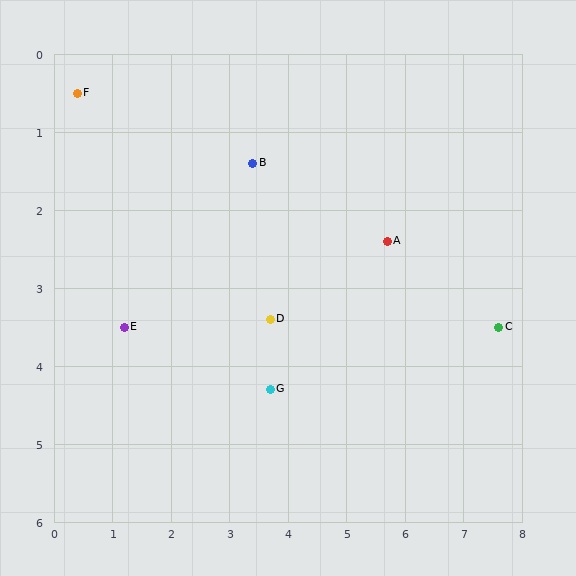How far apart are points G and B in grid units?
Points G and B are about 2.9 grid units apart.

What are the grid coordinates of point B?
Point B is at approximately (3.4, 1.4).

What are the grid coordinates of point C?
Point C is at approximately (7.6, 3.5).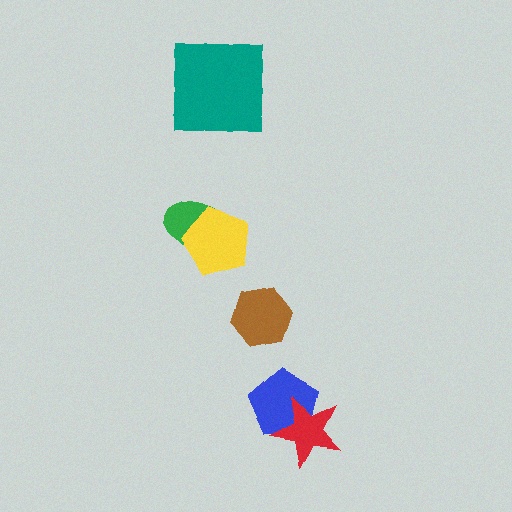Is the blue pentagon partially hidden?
Yes, it is partially covered by another shape.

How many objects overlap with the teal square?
0 objects overlap with the teal square.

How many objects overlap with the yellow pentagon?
1 object overlaps with the yellow pentagon.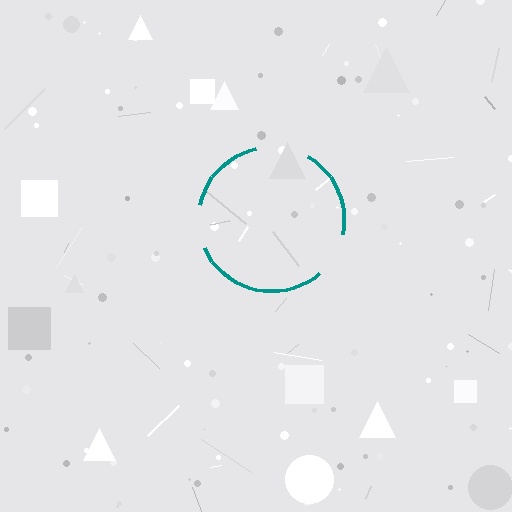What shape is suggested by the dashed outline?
The dashed outline suggests a circle.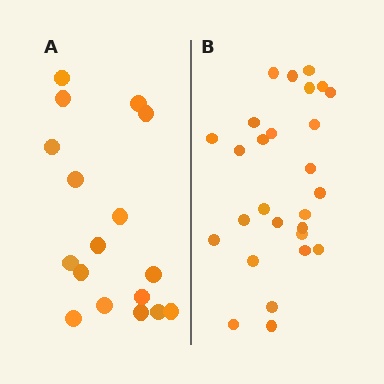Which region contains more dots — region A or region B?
Region B (the right region) has more dots.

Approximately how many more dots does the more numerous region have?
Region B has roughly 10 or so more dots than region A.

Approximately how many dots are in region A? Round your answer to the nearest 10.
About 20 dots. (The exact count is 17, which rounds to 20.)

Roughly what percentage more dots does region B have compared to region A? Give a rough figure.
About 60% more.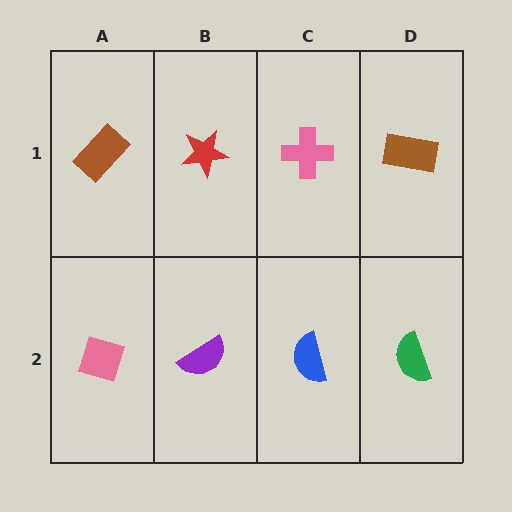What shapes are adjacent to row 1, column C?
A blue semicircle (row 2, column C), a red star (row 1, column B), a brown rectangle (row 1, column D).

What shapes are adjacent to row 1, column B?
A purple semicircle (row 2, column B), a brown rectangle (row 1, column A), a pink cross (row 1, column C).